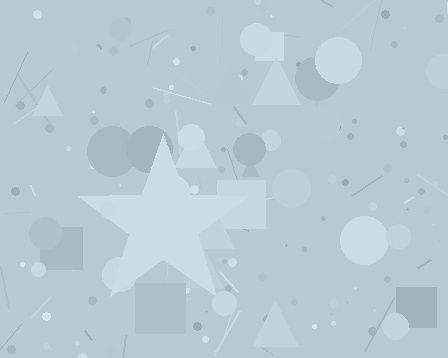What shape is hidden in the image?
A star is hidden in the image.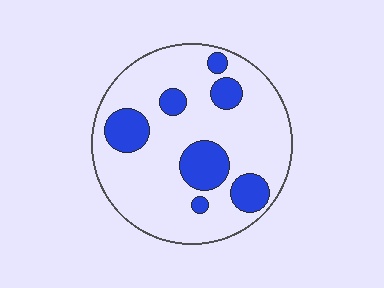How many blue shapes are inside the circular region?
7.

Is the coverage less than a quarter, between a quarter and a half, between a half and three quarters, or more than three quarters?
Less than a quarter.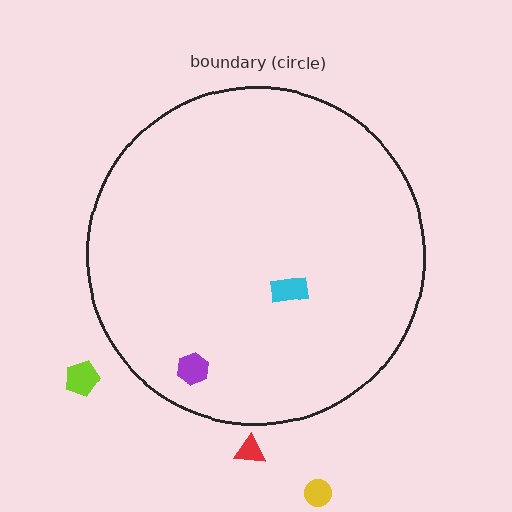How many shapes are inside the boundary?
2 inside, 3 outside.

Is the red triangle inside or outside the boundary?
Outside.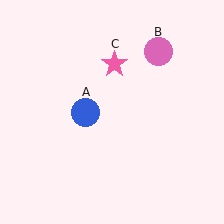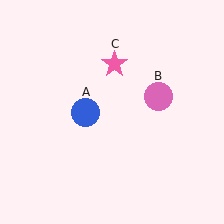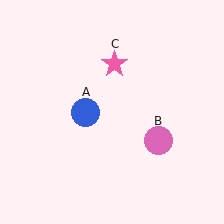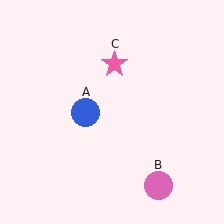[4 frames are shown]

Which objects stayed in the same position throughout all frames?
Blue circle (object A) and pink star (object C) remained stationary.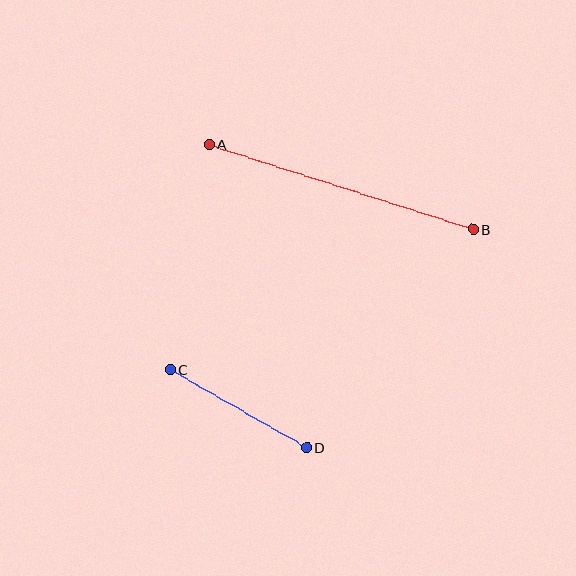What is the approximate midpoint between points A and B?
The midpoint is at approximately (342, 187) pixels.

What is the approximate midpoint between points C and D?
The midpoint is at approximately (239, 409) pixels.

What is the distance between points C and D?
The distance is approximately 157 pixels.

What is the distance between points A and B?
The distance is approximately 277 pixels.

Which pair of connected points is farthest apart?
Points A and B are farthest apart.